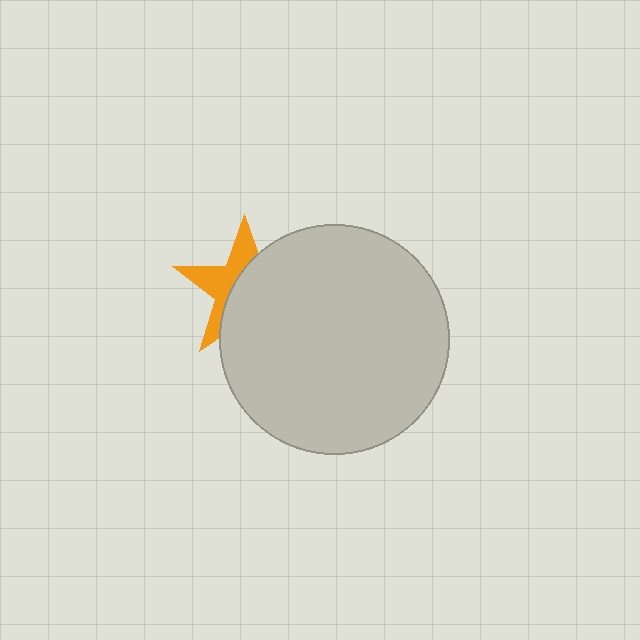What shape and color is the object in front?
The object in front is a light gray circle.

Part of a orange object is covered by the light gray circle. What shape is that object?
It is a star.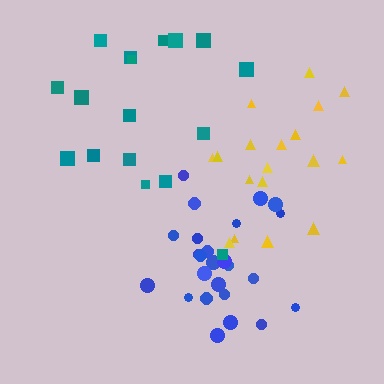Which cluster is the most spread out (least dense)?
Teal.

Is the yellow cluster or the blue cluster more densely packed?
Blue.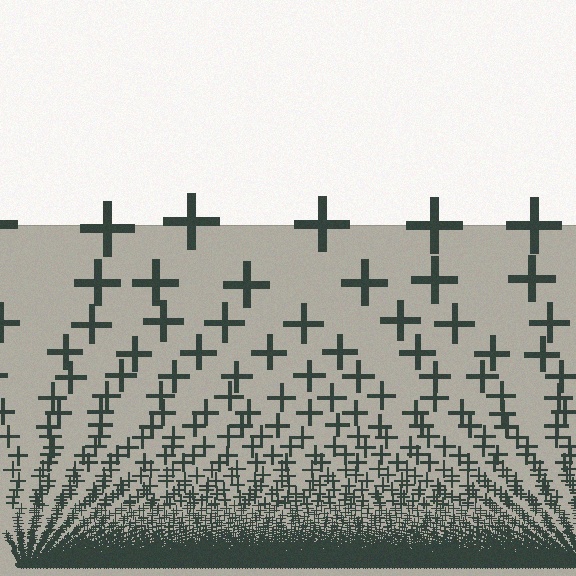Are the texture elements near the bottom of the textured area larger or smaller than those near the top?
Smaller. The gradient is inverted — elements near the bottom are smaller and denser.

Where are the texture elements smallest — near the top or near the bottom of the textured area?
Near the bottom.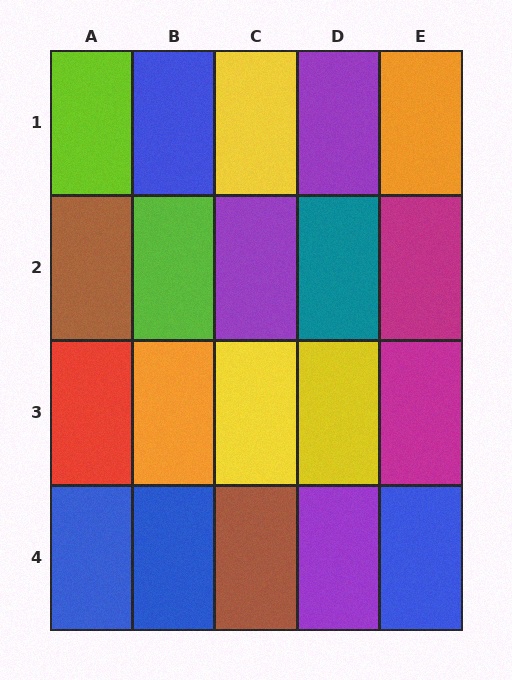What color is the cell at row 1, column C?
Yellow.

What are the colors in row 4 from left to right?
Blue, blue, brown, purple, blue.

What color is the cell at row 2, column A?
Brown.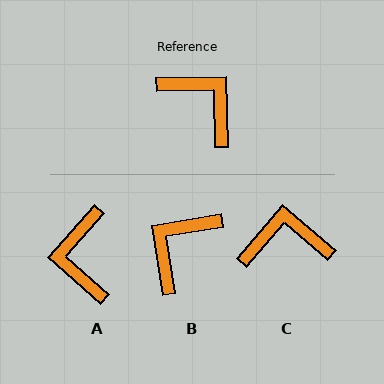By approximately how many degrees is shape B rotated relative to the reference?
Approximately 98 degrees counter-clockwise.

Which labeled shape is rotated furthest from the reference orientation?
A, about 137 degrees away.